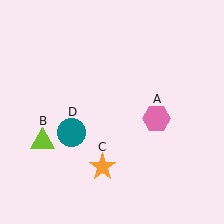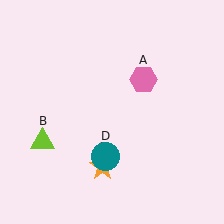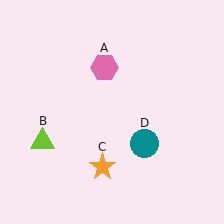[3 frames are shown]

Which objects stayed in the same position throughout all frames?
Lime triangle (object B) and orange star (object C) remained stationary.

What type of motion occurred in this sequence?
The pink hexagon (object A), teal circle (object D) rotated counterclockwise around the center of the scene.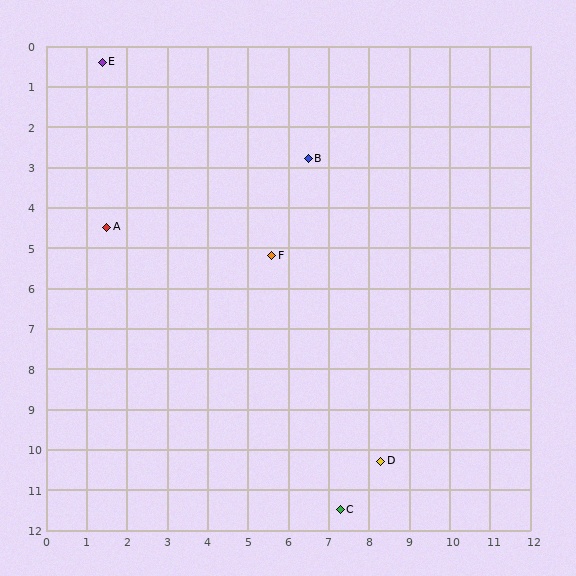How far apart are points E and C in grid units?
Points E and C are about 12.6 grid units apart.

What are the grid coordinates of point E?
Point E is at approximately (1.4, 0.4).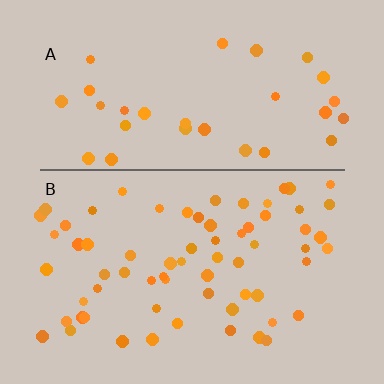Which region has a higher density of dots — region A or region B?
B (the bottom).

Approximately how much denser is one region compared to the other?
Approximately 2.0× — region B over region A.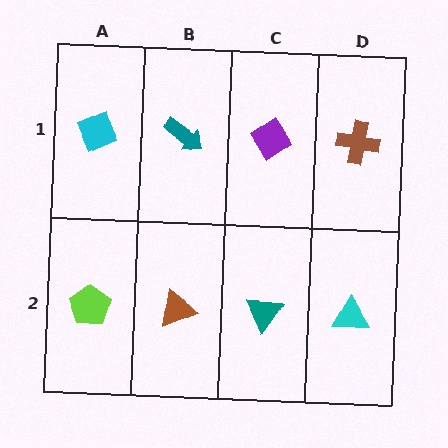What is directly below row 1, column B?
A brown triangle.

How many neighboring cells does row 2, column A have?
2.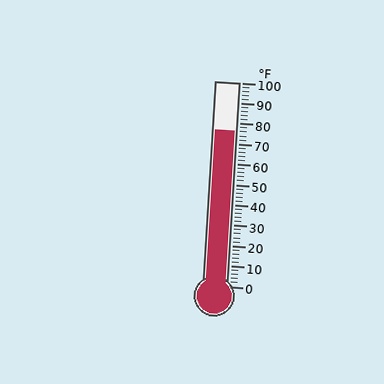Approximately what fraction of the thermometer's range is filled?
The thermometer is filled to approximately 75% of its range.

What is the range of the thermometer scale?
The thermometer scale ranges from 0°F to 100°F.